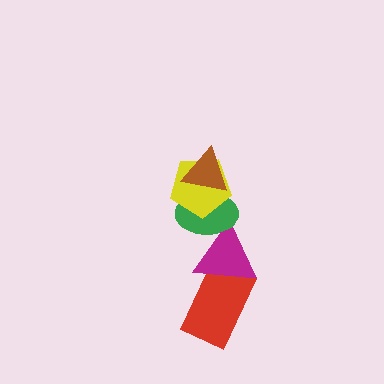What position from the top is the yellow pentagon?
The yellow pentagon is 2nd from the top.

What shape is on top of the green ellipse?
The yellow pentagon is on top of the green ellipse.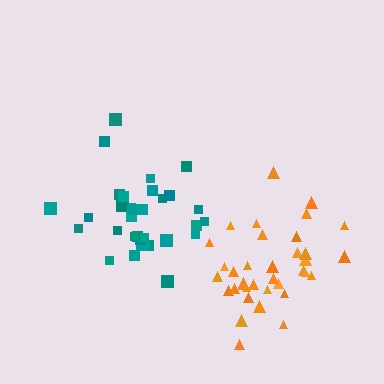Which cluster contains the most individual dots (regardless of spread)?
Orange (35).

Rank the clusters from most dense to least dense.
teal, orange.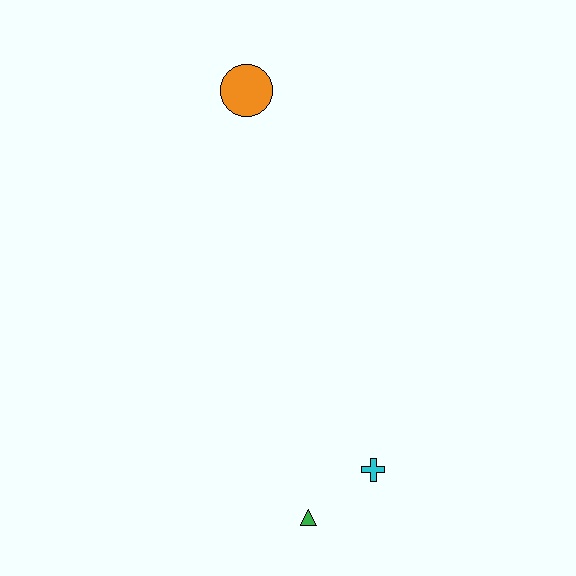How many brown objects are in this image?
There are no brown objects.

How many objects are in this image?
There are 3 objects.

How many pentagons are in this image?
There are no pentagons.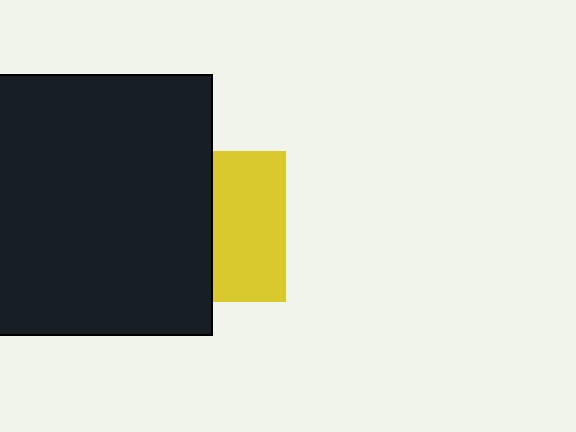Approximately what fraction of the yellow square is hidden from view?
Roughly 53% of the yellow square is hidden behind the black rectangle.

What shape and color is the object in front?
The object in front is a black rectangle.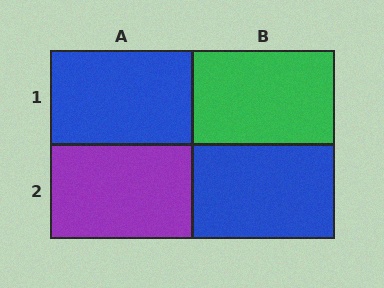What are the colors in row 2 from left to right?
Purple, blue.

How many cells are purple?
1 cell is purple.